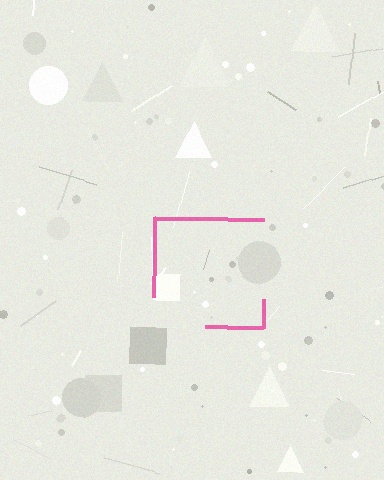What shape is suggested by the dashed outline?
The dashed outline suggests a square.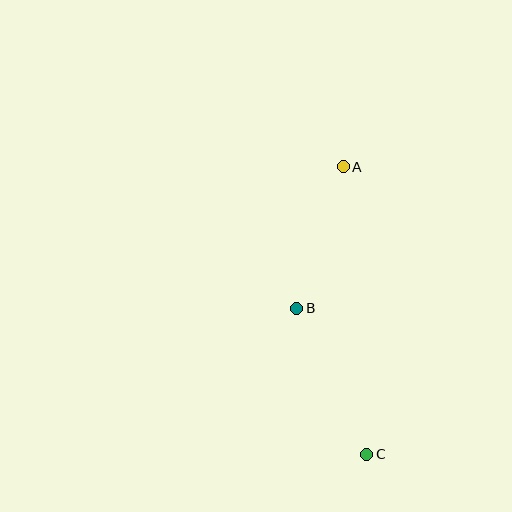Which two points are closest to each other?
Points A and B are closest to each other.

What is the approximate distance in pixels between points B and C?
The distance between B and C is approximately 162 pixels.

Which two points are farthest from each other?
Points A and C are farthest from each other.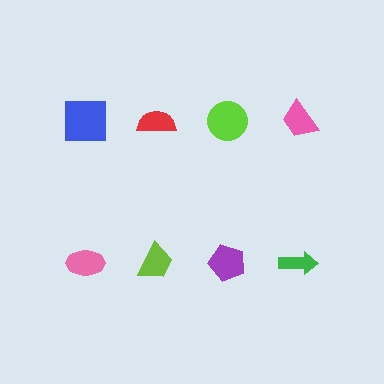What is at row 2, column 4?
A green arrow.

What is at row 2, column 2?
A lime trapezoid.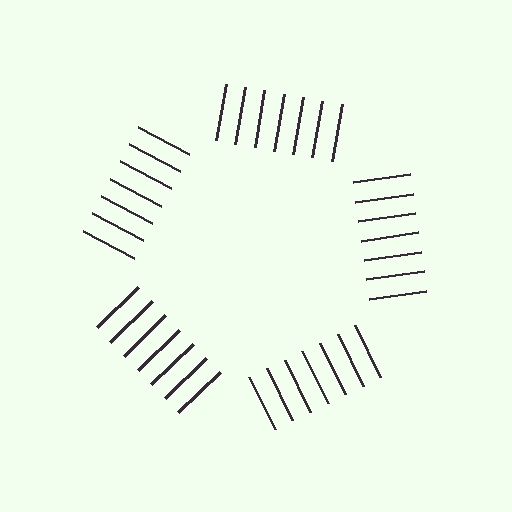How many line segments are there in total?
35 — 7 along each of the 5 edges.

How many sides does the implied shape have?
5 sides — the line-ends trace a pentagon.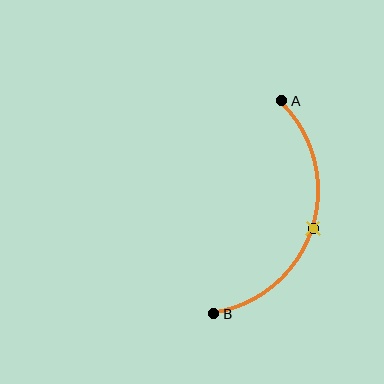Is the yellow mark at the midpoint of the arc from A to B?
Yes. The yellow mark lies on the arc at equal arc-length from both A and B — it is the arc midpoint.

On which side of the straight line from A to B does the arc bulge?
The arc bulges to the right of the straight line connecting A and B.